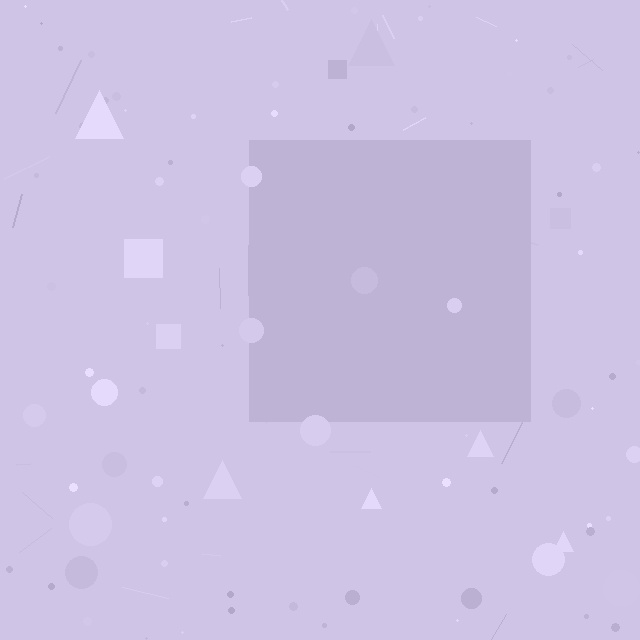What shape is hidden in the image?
A square is hidden in the image.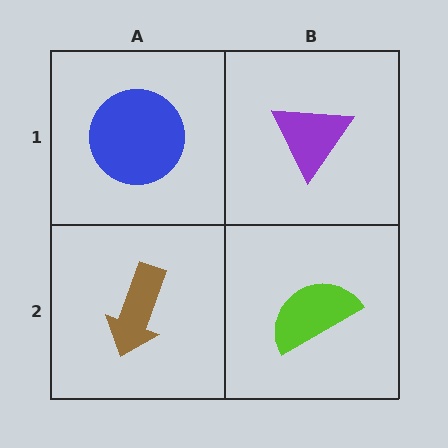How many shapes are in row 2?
2 shapes.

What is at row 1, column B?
A purple triangle.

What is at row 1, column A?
A blue circle.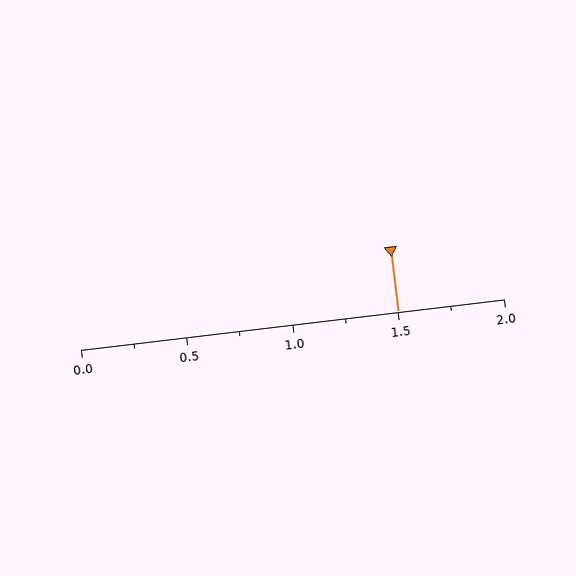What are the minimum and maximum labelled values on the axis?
The axis runs from 0.0 to 2.0.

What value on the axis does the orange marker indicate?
The marker indicates approximately 1.5.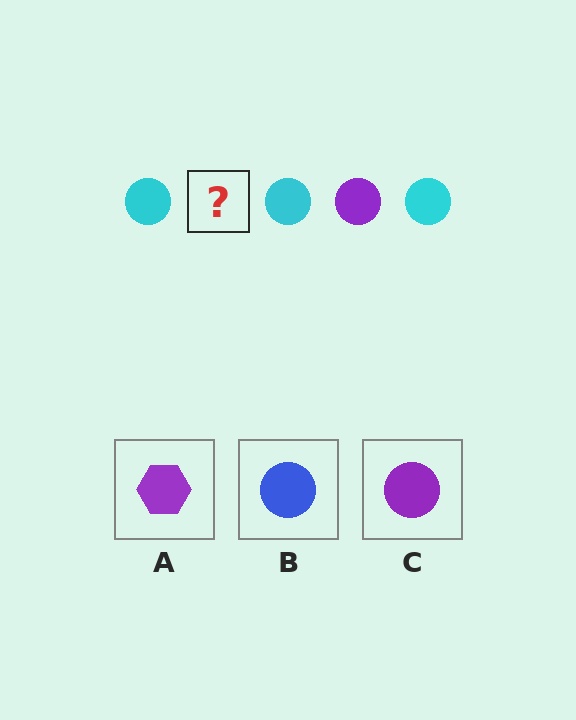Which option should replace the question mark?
Option C.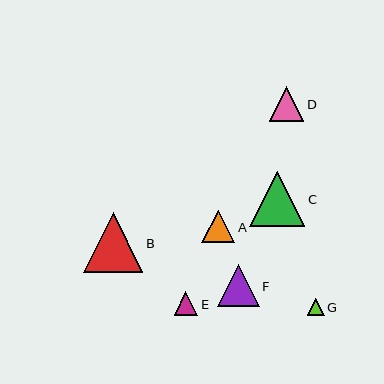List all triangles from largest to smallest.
From largest to smallest: B, C, F, D, A, E, G.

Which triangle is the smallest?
Triangle G is the smallest with a size of approximately 17 pixels.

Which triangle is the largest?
Triangle B is the largest with a size of approximately 59 pixels.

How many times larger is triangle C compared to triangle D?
Triangle C is approximately 1.6 times the size of triangle D.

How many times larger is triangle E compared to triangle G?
Triangle E is approximately 1.4 times the size of triangle G.